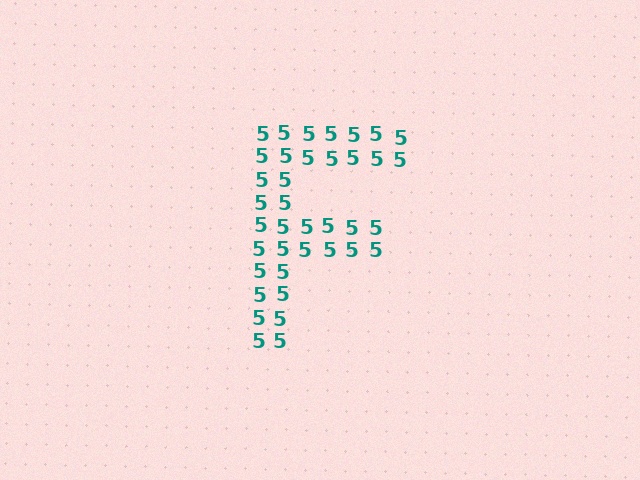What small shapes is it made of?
It is made of small digit 5's.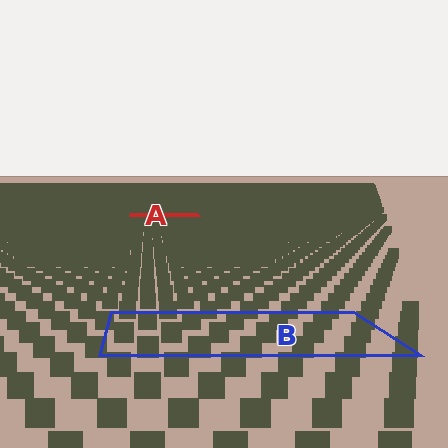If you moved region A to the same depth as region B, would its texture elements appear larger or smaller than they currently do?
They would appear larger. At a closer depth, the same texture elements are projected at a bigger on-screen size.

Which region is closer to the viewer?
Region B is closer. The texture elements there are larger and more spread out.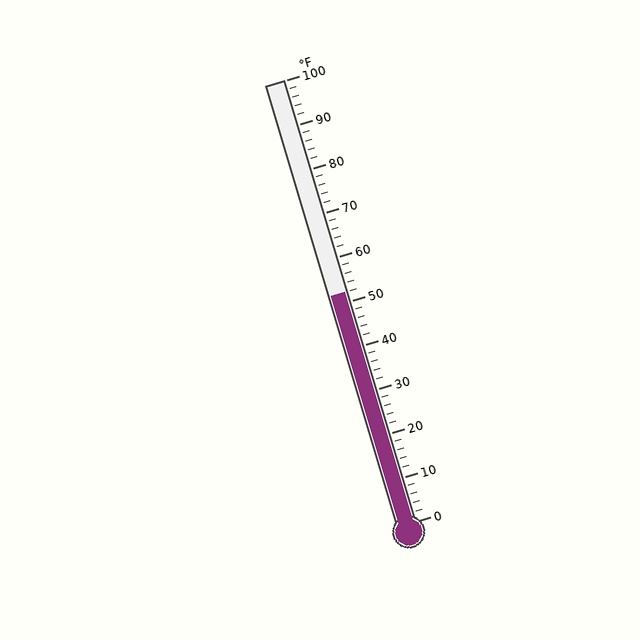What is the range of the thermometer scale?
The thermometer scale ranges from 0°F to 100°F.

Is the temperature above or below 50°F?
The temperature is above 50°F.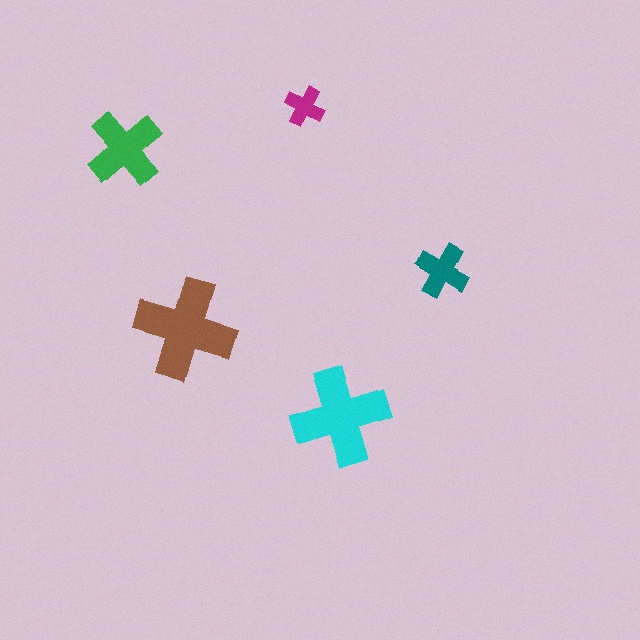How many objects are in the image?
There are 5 objects in the image.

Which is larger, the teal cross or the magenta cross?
The teal one.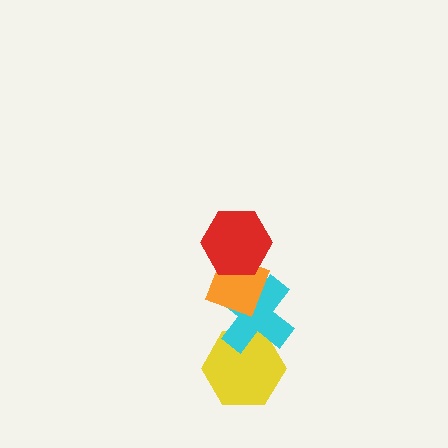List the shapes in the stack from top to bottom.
From top to bottom: the red hexagon, the orange diamond, the cyan cross, the yellow hexagon.